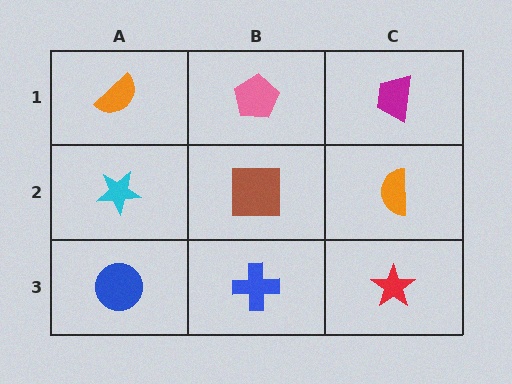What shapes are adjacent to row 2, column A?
An orange semicircle (row 1, column A), a blue circle (row 3, column A), a brown square (row 2, column B).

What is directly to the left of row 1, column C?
A pink pentagon.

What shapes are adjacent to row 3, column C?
An orange semicircle (row 2, column C), a blue cross (row 3, column B).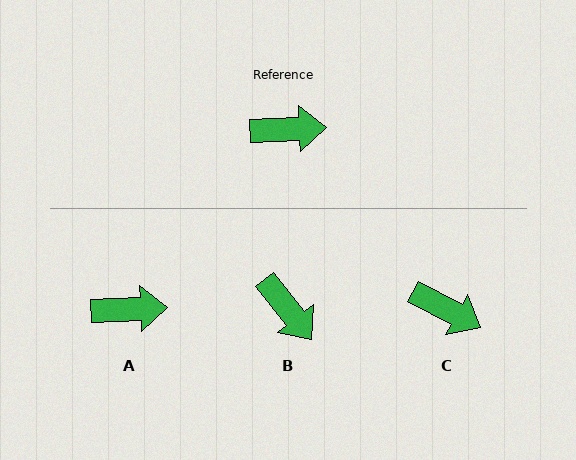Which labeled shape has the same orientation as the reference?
A.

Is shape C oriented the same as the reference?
No, it is off by about 31 degrees.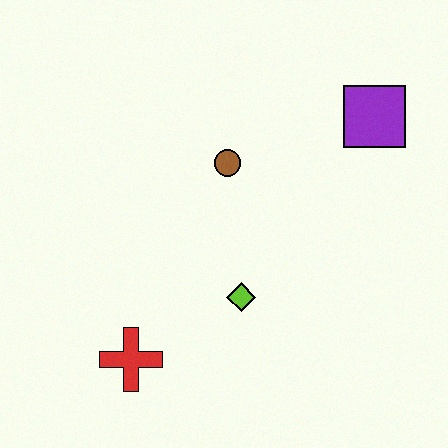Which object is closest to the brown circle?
The lime diamond is closest to the brown circle.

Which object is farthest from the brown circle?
The red cross is farthest from the brown circle.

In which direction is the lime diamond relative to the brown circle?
The lime diamond is below the brown circle.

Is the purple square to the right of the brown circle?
Yes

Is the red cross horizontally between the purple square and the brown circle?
No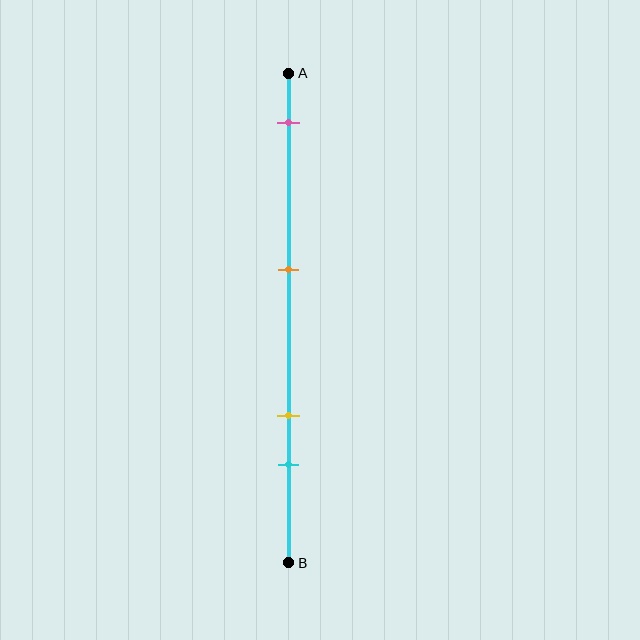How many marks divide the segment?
There are 4 marks dividing the segment.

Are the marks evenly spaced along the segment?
No, the marks are not evenly spaced.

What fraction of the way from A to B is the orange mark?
The orange mark is approximately 40% (0.4) of the way from A to B.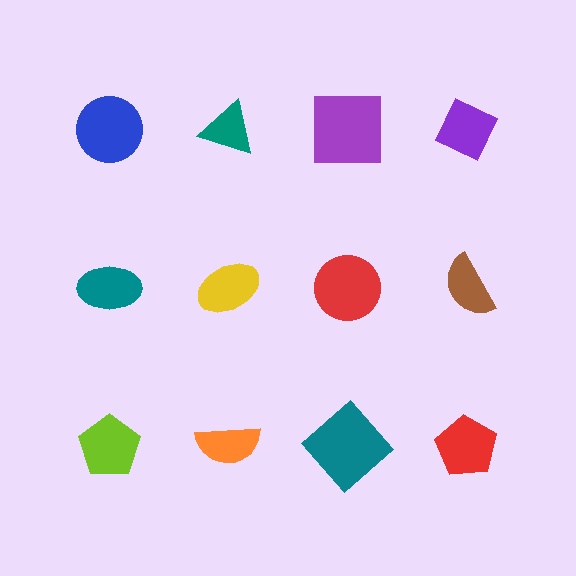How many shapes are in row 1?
4 shapes.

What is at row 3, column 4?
A red pentagon.